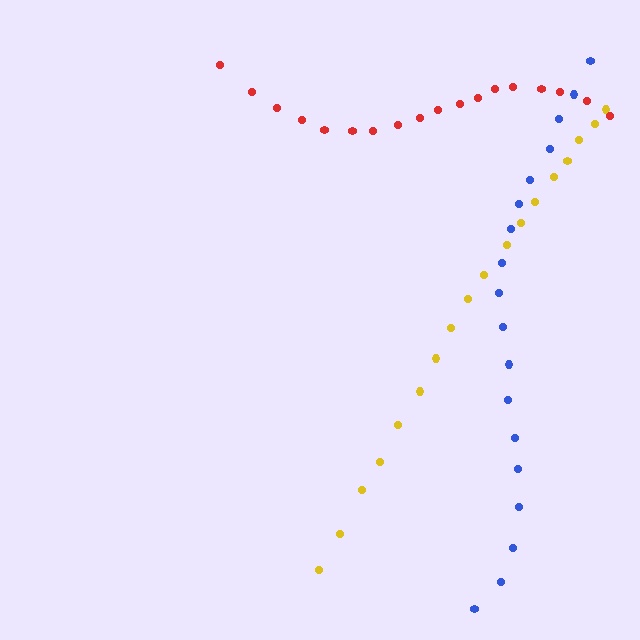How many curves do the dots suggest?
There are 3 distinct paths.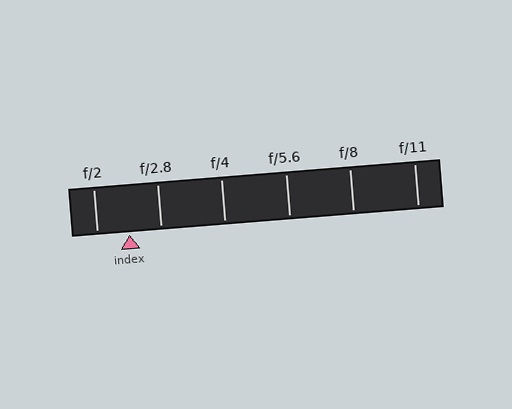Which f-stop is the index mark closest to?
The index mark is closest to f/2.8.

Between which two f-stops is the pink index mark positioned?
The index mark is between f/2 and f/2.8.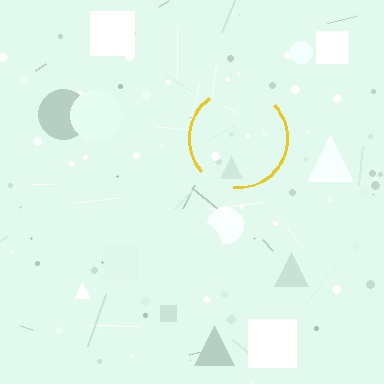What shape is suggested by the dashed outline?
The dashed outline suggests a circle.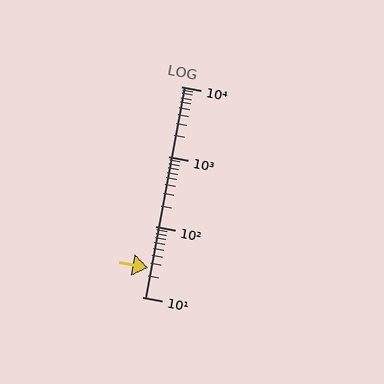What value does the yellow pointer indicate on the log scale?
The pointer indicates approximately 26.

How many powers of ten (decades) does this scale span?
The scale spans 3 decades, from 10 to 10000.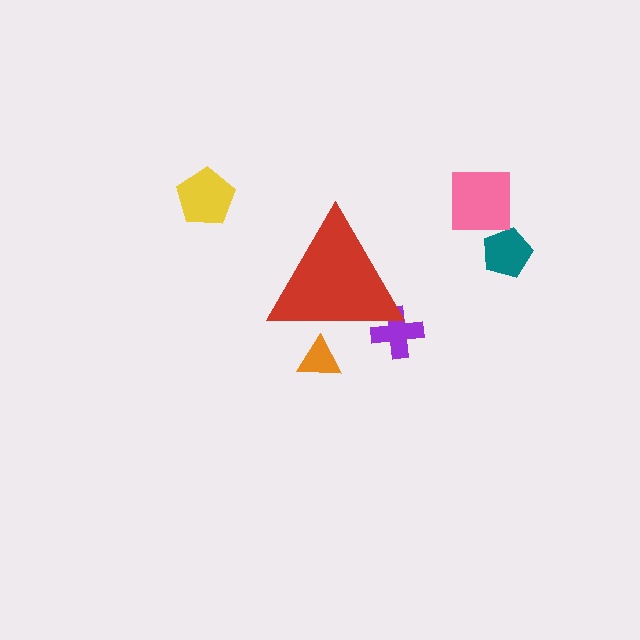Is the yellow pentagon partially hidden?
No, the yellow pentagon is fully visible.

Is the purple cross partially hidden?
Yes, the purple cross is partially hidden behind the red triangle.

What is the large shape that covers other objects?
A red triangle.